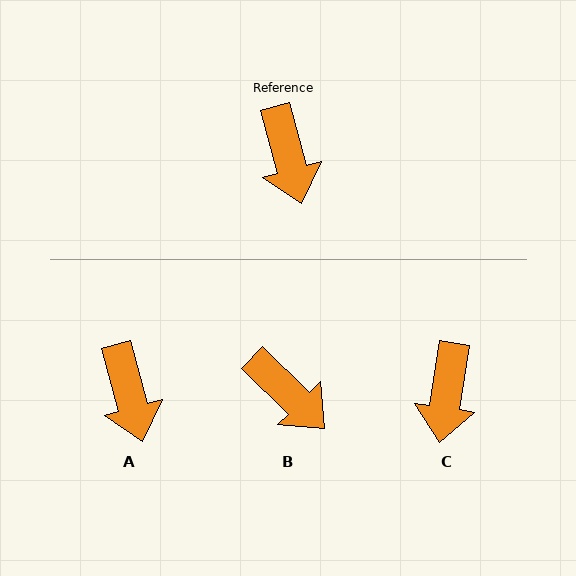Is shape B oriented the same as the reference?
No, it is off by about 30 degrees.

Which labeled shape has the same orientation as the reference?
A.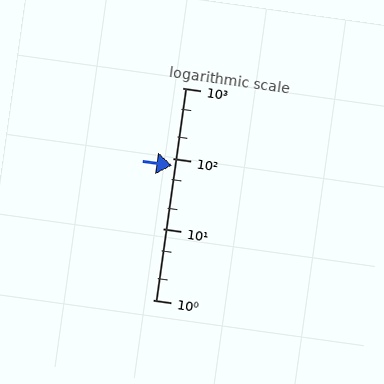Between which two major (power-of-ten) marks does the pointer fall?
The pointer is between 10 and 100.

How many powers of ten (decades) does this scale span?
The scale spans 3 decades, from 1 to 1000.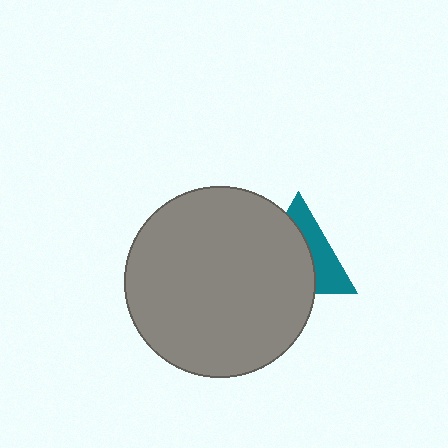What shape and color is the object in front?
The object in front is a gray circle.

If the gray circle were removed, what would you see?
You would see the complete teal triangle.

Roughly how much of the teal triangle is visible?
A small part of it is visible (roughly 40%).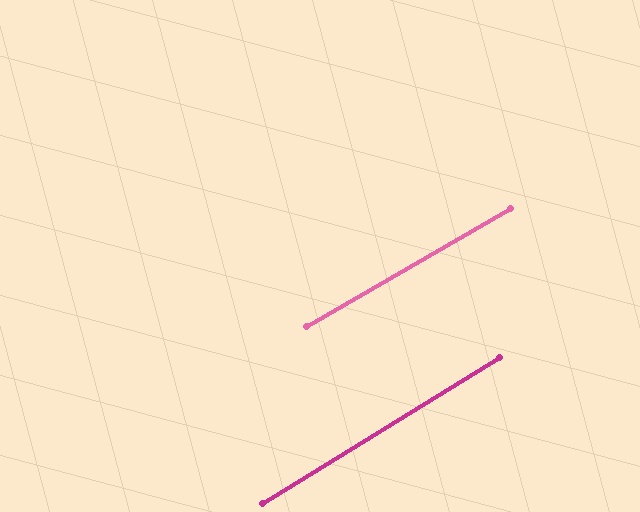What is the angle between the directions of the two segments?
Approximately 2 degrees.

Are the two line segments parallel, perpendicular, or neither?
Parallel — their directions differ by only 1.7°.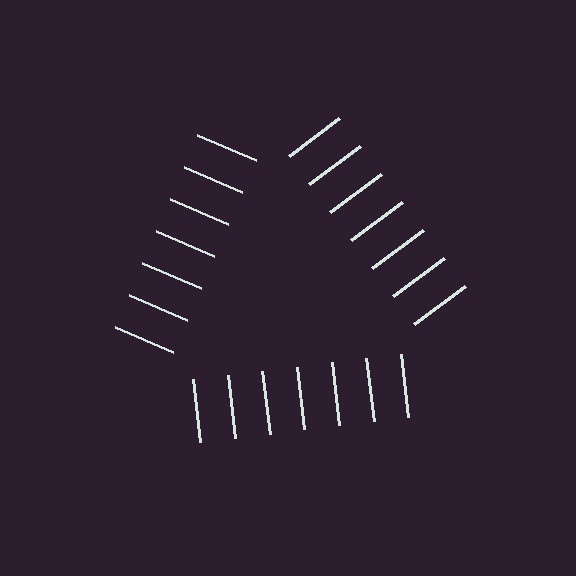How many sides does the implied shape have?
3 sides — the line-ends trace a triangle.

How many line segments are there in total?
21 — 7 along each of the 3 edges.